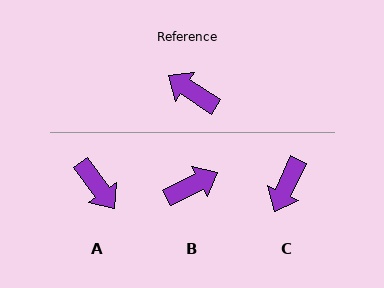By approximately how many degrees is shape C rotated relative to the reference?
Approximately 98 degrees counter-clockwise.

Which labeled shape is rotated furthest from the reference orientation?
A, about 159 degrees away.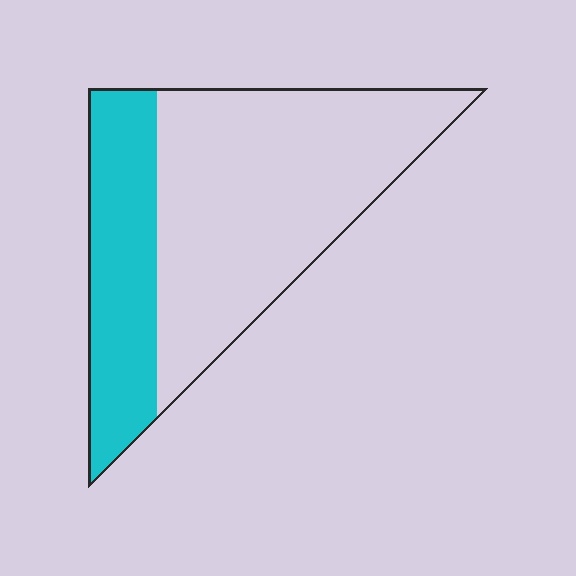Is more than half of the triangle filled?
No.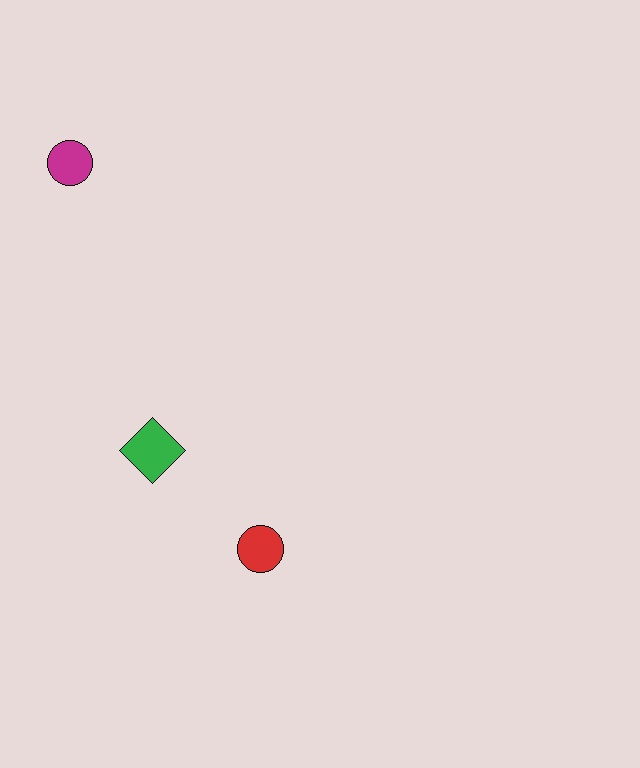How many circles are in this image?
There are 2 circles.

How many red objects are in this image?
There is 1 red object.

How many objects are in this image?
There are 3 objects.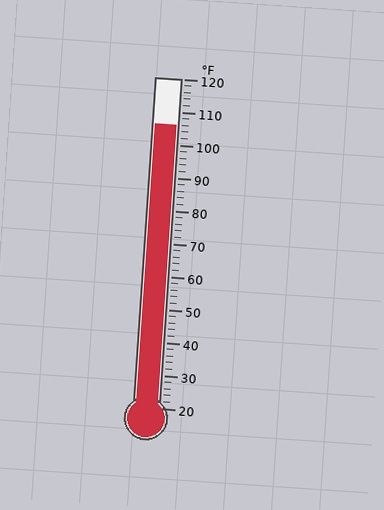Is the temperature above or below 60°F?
The temperature is above 60°F.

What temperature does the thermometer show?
The thermometer shows approximately 106°F.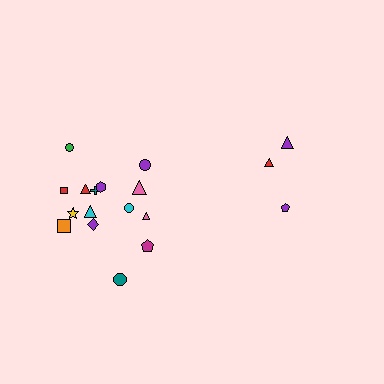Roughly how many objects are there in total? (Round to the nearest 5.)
Roughly 20 objects in total.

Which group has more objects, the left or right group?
The left group.